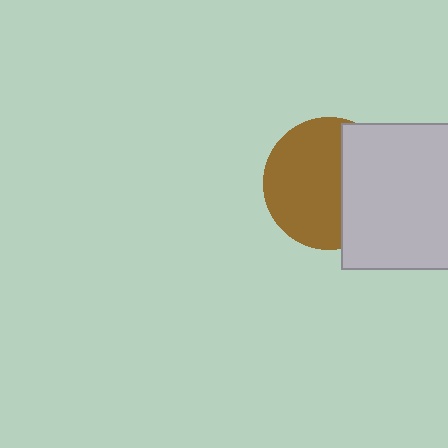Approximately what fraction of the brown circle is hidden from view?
Roughly 38% of the brown circle is hidden behind the light gray rectangle.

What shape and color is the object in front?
The object in front is a light gray rectangle.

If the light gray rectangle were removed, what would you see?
You would see the complete brown circle.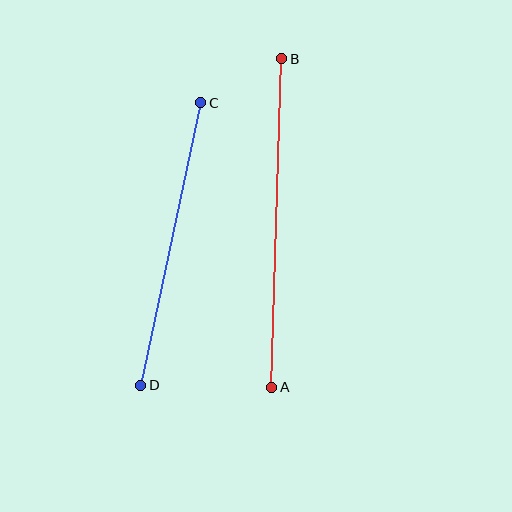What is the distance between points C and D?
The distance is approximately 289 pixels.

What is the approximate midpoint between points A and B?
The midpoint is at approximately (277, 223) pixels.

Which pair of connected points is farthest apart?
Points A and B are farthest apart.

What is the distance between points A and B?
The distance is approximately 329 pixels.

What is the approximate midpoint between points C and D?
The midpoint is at approximately (171, 244) pixels.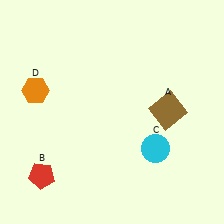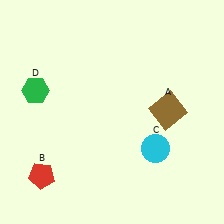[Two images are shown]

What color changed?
The hexagon (D) changed from orange in Image 1 to green in Image 2.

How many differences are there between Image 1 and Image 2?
There is 1 difference between the two images.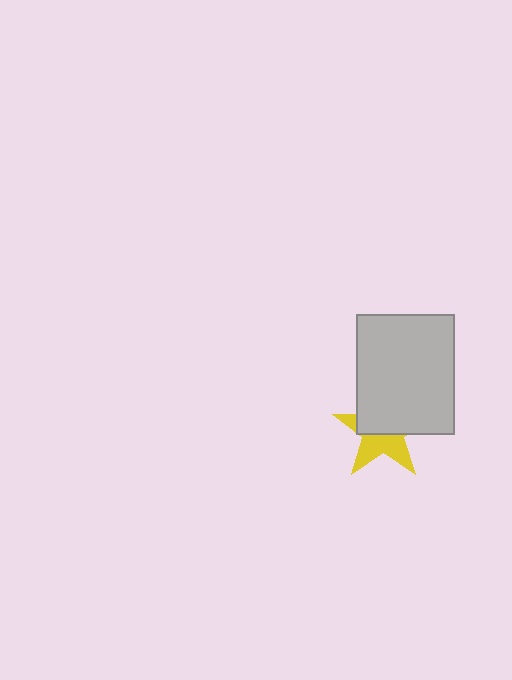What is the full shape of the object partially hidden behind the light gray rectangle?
The partially hidden object is a yellow star.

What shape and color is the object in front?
The object in front is a light gray rectangle.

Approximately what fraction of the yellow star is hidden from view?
Roughly 55% of the yellow star is hidden behind the light gray rectangle.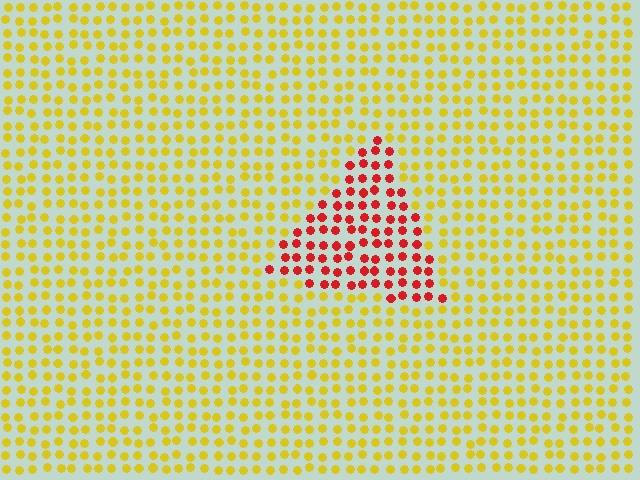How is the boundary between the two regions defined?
The boundary is defined purely by a slight shift in hue (about 57 degrees). Spacing, size, and orientation are identical on both sides.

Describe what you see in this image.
The image is filled with small yellow elements in a uniform arrangement. A triangle-shaped region is visible where the elements are tinted to a slightly different hue, forming a subtle color boundary.